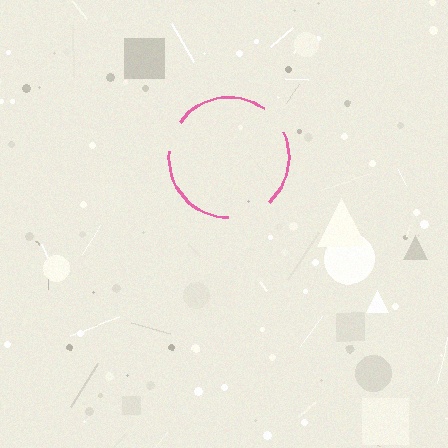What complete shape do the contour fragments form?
The contour fragments form a circle.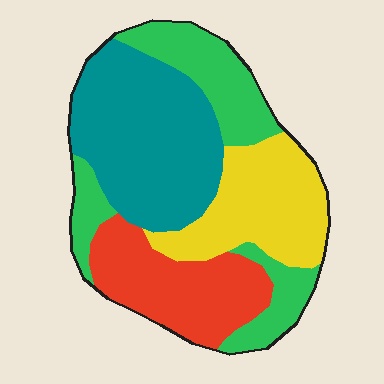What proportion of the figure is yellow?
Yellow covers about 20% of the figure.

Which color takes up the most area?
Teal, at roughly 35%.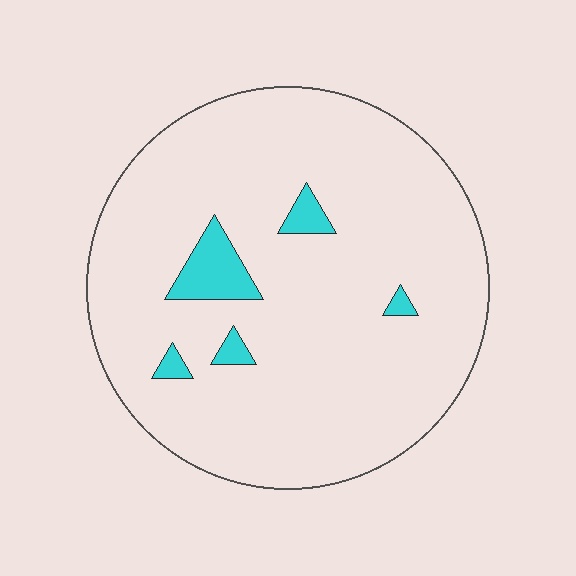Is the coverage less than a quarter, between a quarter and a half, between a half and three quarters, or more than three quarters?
Less than a quarter.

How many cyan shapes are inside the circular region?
5.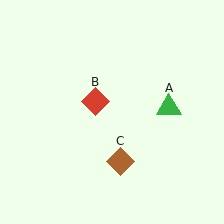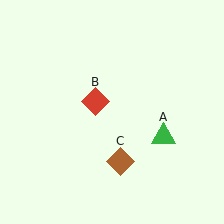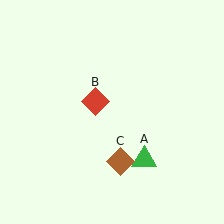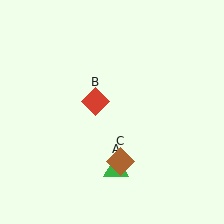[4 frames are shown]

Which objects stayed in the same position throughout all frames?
Red diamond (object B) and brown diamond (object C) remained stationary.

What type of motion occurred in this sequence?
The green triangle (object A) rotated clockwise around the center of the scene.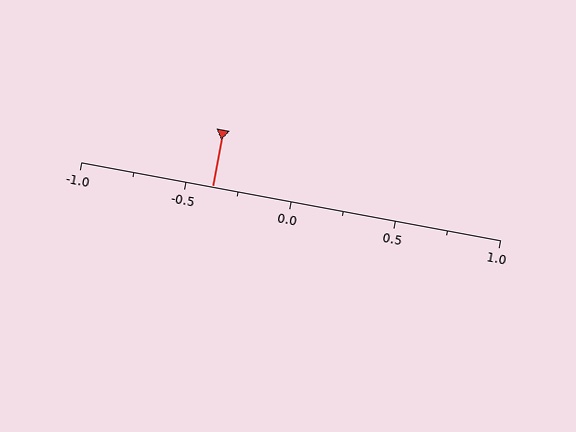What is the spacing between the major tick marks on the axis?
The major ticks are spaced 0.5 apart.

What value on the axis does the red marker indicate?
The marker indicates approximately -0.38.